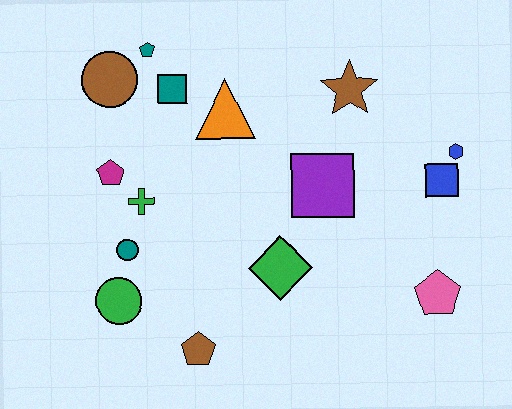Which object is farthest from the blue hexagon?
The green circle is farthest from the blue hexagon.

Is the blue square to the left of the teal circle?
No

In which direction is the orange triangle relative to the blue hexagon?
The orange triangle is to the left of the blue hexagon.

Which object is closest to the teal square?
The teal pentagon is closest to the teal square.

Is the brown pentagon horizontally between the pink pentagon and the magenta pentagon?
Yes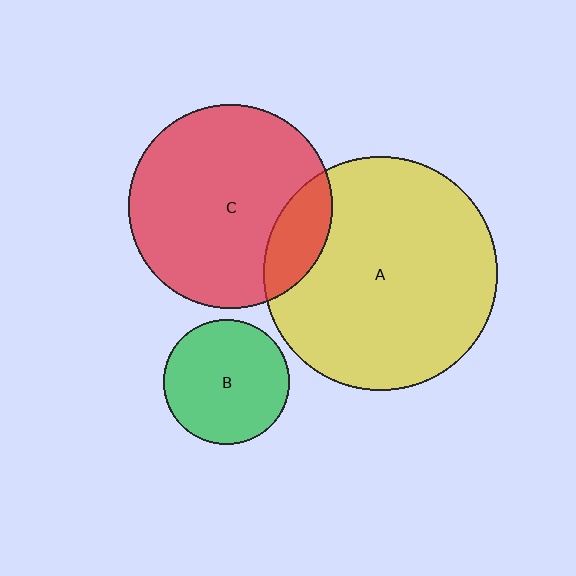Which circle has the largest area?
Circle A (yellow).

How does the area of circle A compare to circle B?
Approximately 3.5 times.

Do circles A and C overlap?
Yes.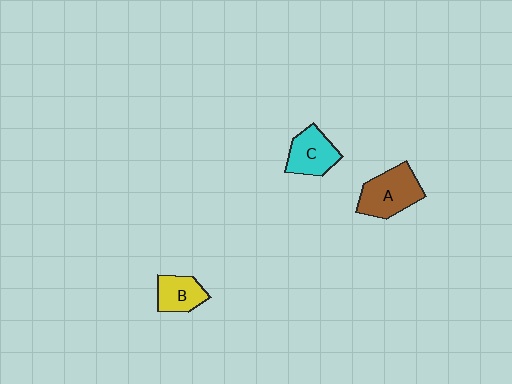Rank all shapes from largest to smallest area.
From largest to smallest: A (brown), C (cyan), B (yellow).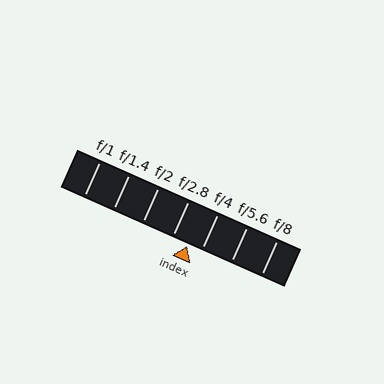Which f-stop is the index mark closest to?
The index mark is closest to f/4.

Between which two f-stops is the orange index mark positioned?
The index mark is between f/2.8 and f/4.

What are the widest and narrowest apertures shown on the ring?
The widest aperture shown is f/1 and the narrowest is f/8.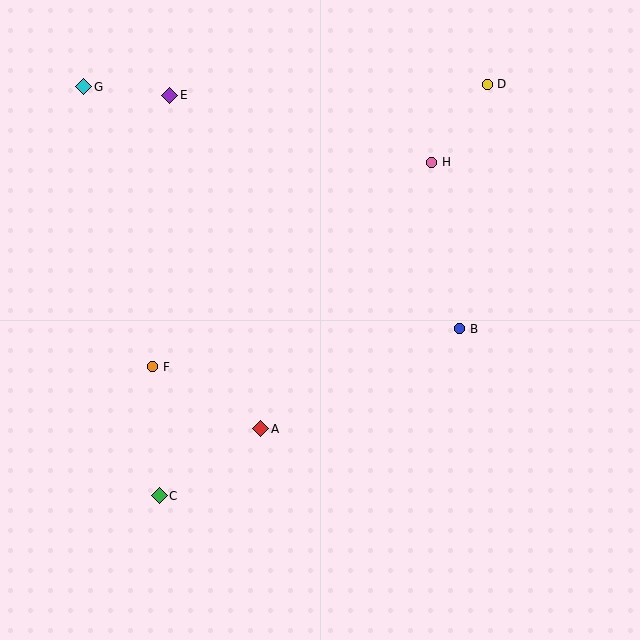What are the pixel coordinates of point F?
Point F is at (153, 367).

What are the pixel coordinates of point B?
Point B is at (460, 329).